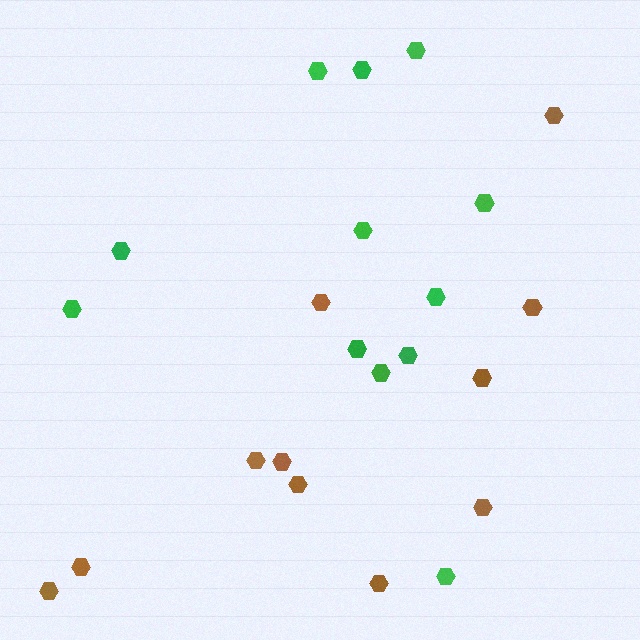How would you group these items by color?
There are 2 groups: one group of brown hexagons (11) and one group of green hexagons (12).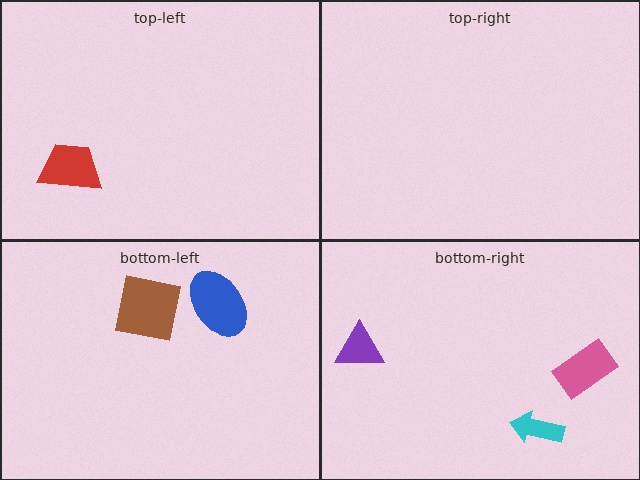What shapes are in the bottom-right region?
The pink rectangle, the purple triangle, the cyan arrow.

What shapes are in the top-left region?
The red trapezoid.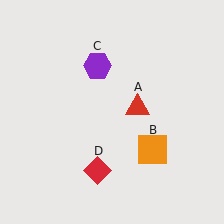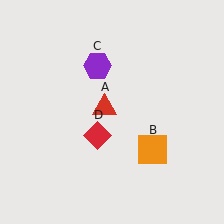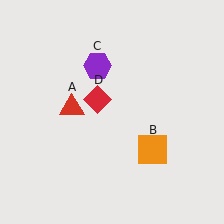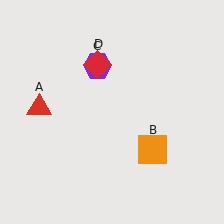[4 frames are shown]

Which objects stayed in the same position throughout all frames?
Orange square (object B) and purple hexagon (object C) remained stationary.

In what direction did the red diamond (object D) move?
The red diamond (object D) moved up.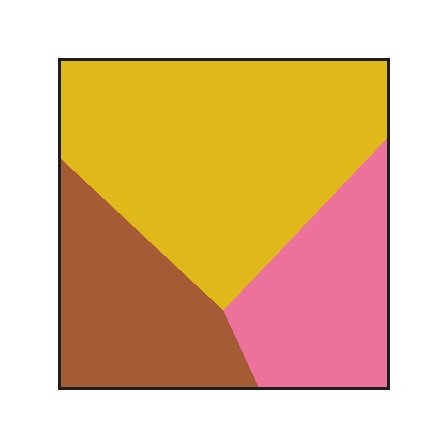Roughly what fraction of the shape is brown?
Brown takes up less than a quarter of the shape.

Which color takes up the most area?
Yellow, at roughly 50%.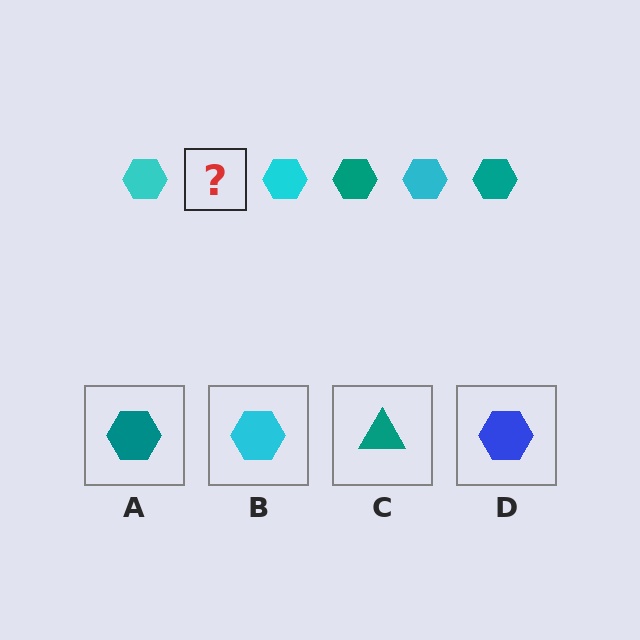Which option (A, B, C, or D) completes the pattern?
A.